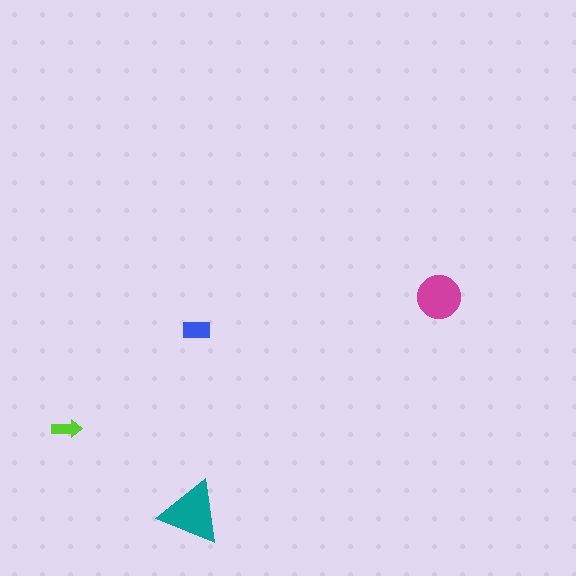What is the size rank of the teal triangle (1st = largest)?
1st.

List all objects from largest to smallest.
The teal triangle, the magenta circle, the blue rectangle, the lime arrow.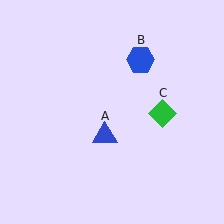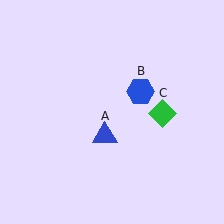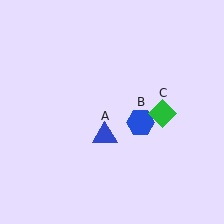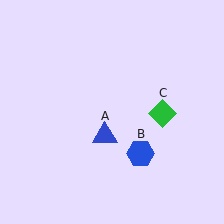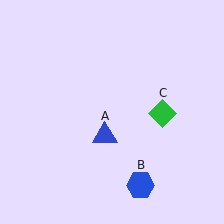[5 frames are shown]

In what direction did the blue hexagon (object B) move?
The blue hexagon (object B) moved down.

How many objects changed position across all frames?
1 object changed position: blue hexagon (object B).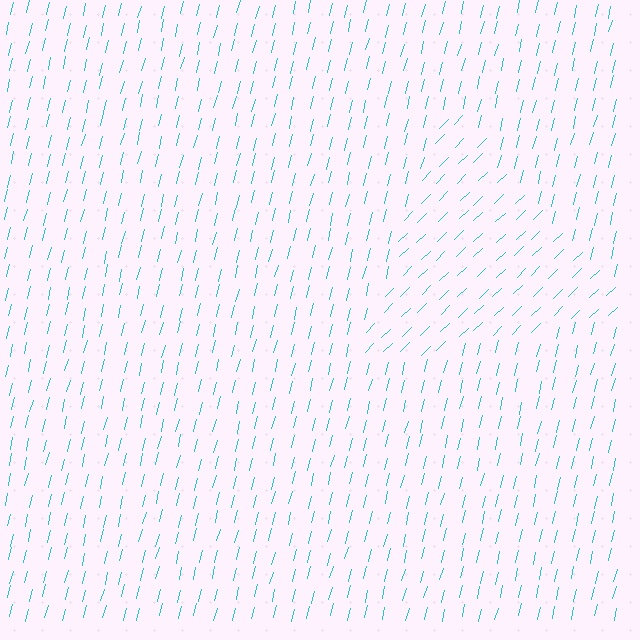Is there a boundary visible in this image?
Yes, there is a texture boundary formed by a change in line orientation.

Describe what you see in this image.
The image is filled with small cyan line segments. A triangle region in the image has lines oriented differently from the surrounding lines, creating a visible texture boundary.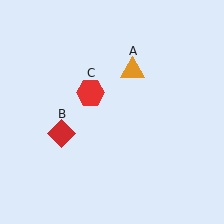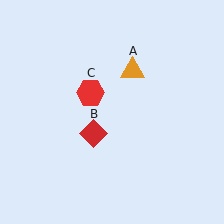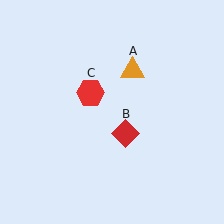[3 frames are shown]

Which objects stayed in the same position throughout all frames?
Orange triangle (object A) and red hexagon (object C) remained stationary.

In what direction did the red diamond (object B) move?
The red diamond (object B) moved right.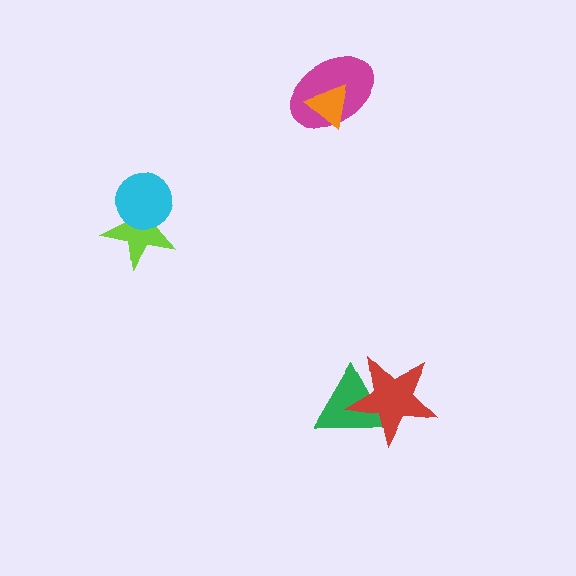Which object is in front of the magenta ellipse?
The orange triangle is in front of the magenta ellipse.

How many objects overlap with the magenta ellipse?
1 object overlaps with the magenta ellipse.